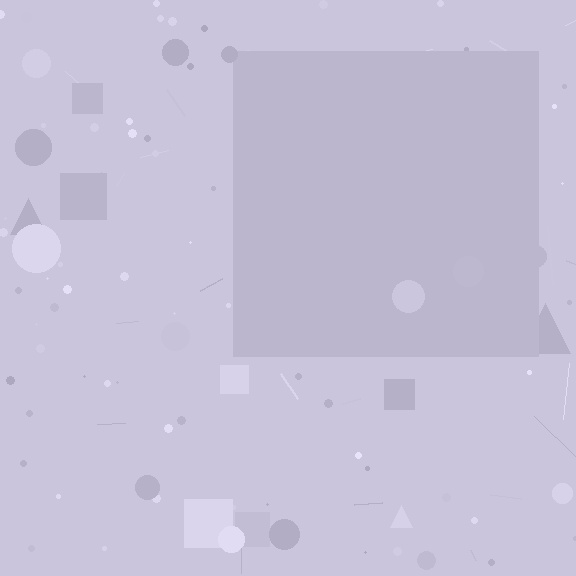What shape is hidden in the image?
A square is hidden in the image.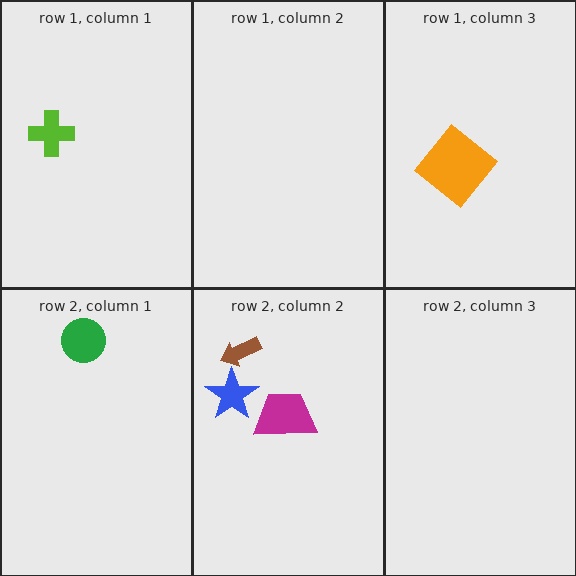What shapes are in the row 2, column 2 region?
The brown arrow, the blue star, the magenta trapezoid.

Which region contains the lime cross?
The row 1, column 1 region.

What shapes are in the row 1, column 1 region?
The lime cross.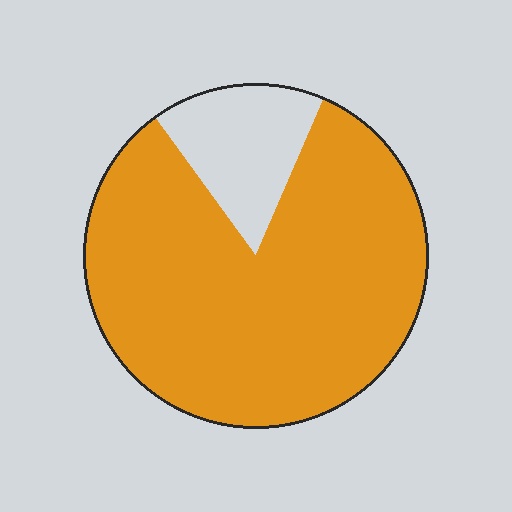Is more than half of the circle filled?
Yes.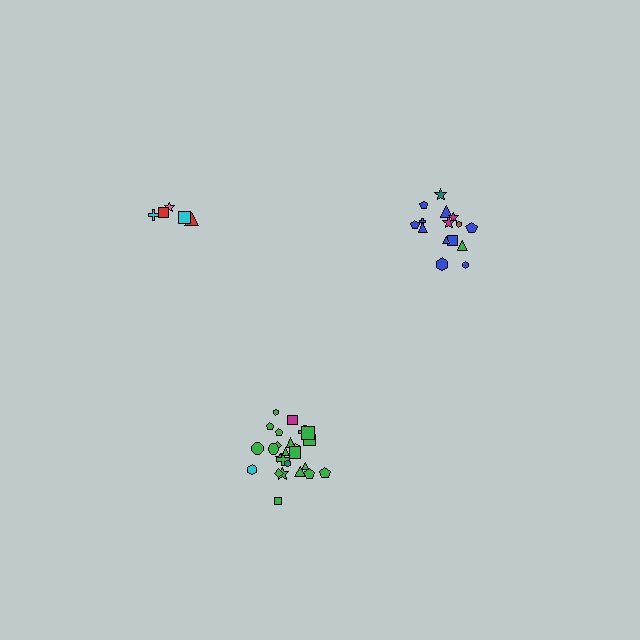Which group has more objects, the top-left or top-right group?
The top-right group.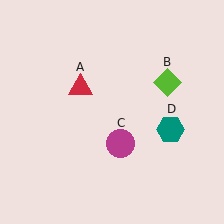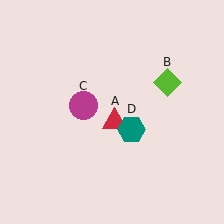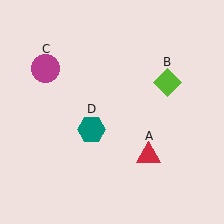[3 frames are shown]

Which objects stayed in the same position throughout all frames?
Lime diamond (object B) remained stationary.